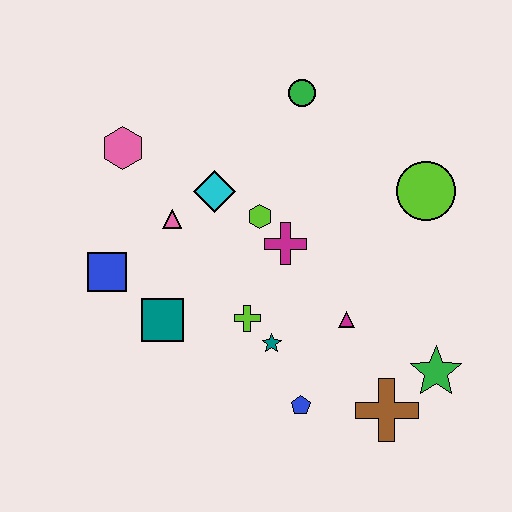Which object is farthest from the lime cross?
The green circle is farthest from the lime cross.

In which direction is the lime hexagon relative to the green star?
The lime hexagon is to the left of the green star.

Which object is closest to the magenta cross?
The lime hexagon is closest to the magenta cross.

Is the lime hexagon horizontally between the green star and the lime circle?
No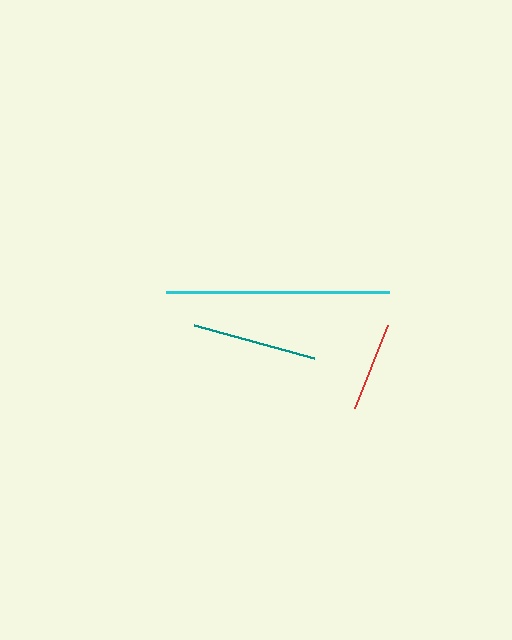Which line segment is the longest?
The cyan line is the longest at approximately 223 pixels.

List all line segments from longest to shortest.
From longest to shortest: cyan, teal, red.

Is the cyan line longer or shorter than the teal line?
The cyan line is longer than the teal line.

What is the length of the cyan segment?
The cyan segment is approximately 223 pixels long.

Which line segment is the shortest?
The red line is the shortest at approximately 89 pixels.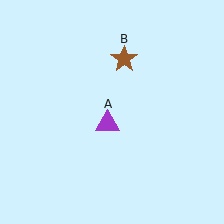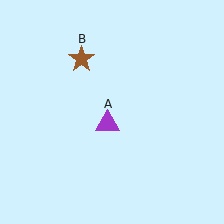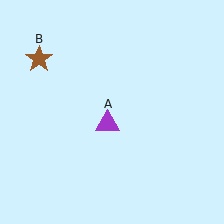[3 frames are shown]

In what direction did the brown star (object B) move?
The brown star (object B) moved left.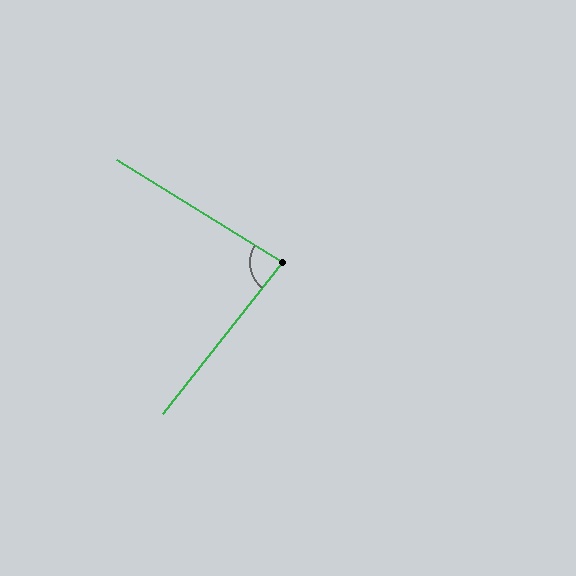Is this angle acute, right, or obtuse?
It is acute.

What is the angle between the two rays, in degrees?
Approximately 84 degrees.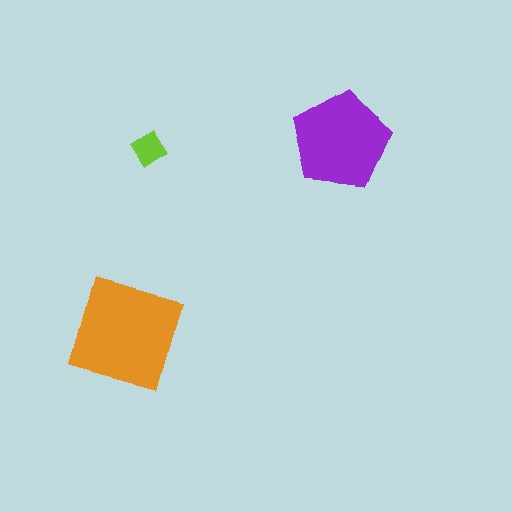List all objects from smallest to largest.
The lime diamond, the purple pentagon, the orange square.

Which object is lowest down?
The orange square is bottommost.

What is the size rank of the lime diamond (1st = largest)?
3rd.